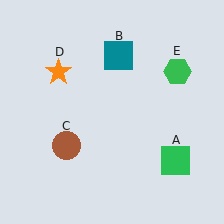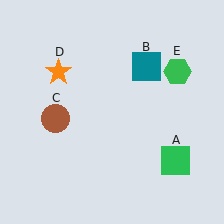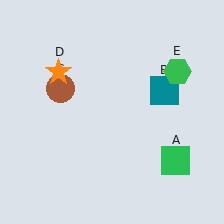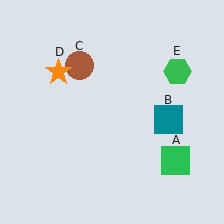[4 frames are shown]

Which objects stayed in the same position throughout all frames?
Green square (object A) and orange star (object D) and green hexagon (object E) remained stationary.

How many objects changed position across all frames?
2 objects changed position: teal square (object B), brown circle (object C).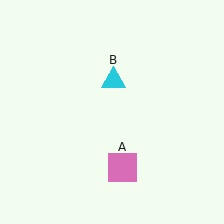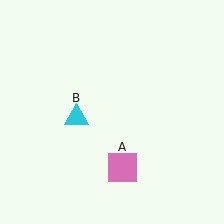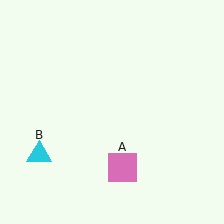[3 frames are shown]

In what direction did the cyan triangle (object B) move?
The cyan triangle (object B) moved down and to the left.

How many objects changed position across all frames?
1 object changed position: cyan triangle (object B).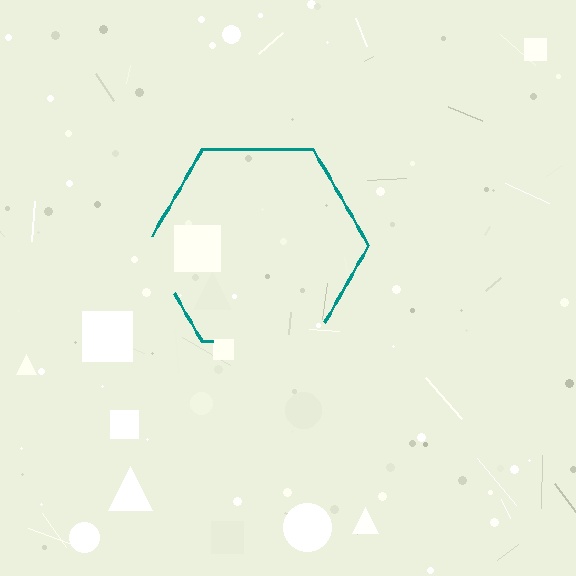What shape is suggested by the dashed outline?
The dashed outline suggests a hexagon.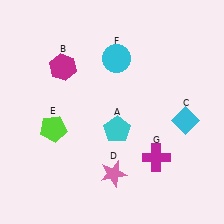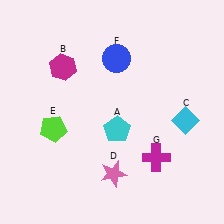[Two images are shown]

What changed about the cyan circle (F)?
In Image 1, F is cyan. In Image 2, it changed to blue.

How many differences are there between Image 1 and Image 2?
There is 1 difference between the two images.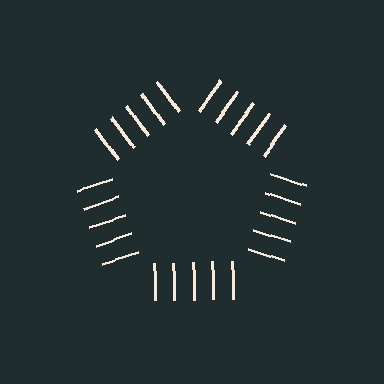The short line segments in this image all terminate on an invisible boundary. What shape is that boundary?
An illusory pentagon — the line segments terminate on its edges but no continuous stroke is drawn.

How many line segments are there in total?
25 — 5 along each of the 5 edges.